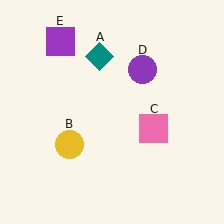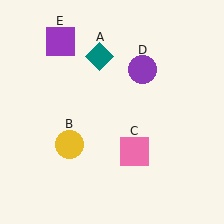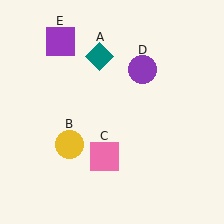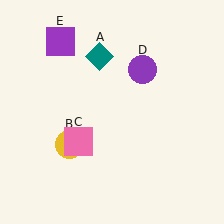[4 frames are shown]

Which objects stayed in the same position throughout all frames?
Teal diamond (object A) and yellow circle (object B) and purple circle (object D) and purple square (object E) remained stationary.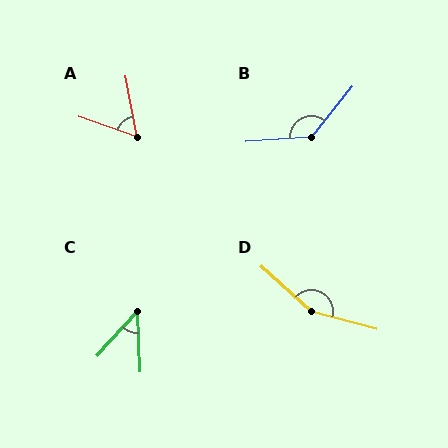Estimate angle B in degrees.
Approximately 133 degrees.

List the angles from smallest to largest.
C (45°), A (60°), B (133°), D (153°).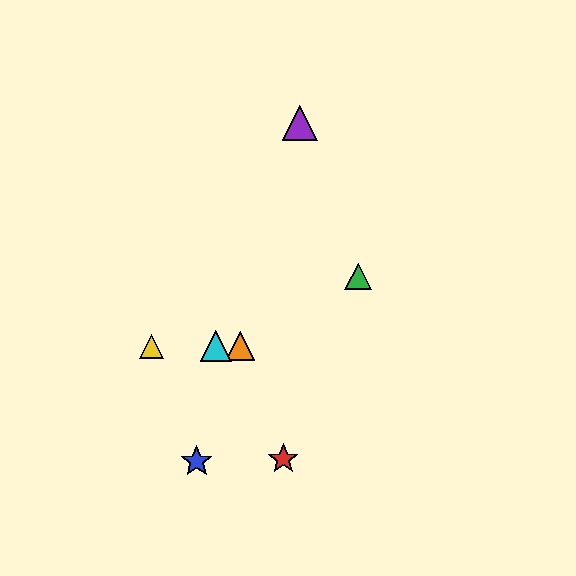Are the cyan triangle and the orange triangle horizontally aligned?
Yes, both are at y≈346.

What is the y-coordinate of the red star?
The red star is at y≈459.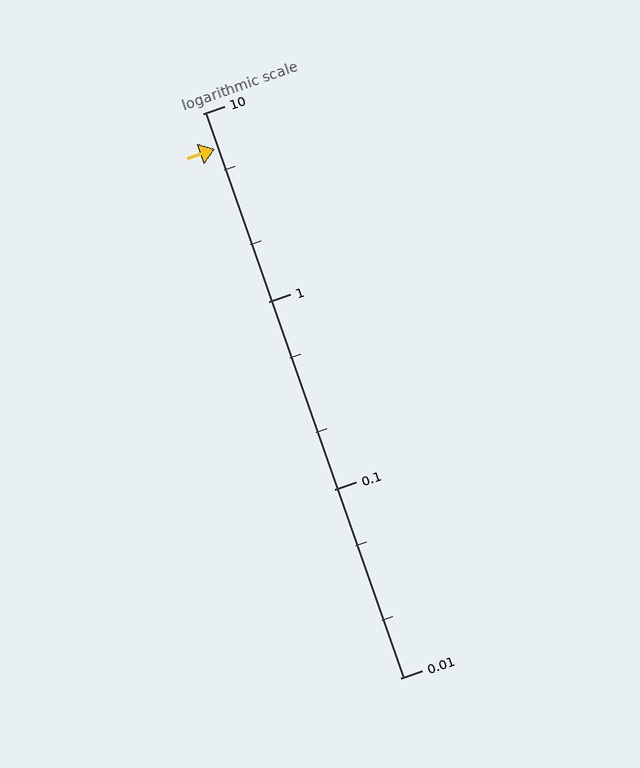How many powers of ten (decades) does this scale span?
The scale spans 3 decades, from 0.01 to 10.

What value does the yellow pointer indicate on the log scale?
The pointer indicates approximately 6.5.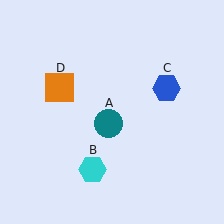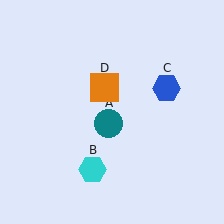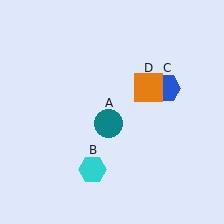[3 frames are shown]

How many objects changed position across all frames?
1 object changed position: orange square (object D).